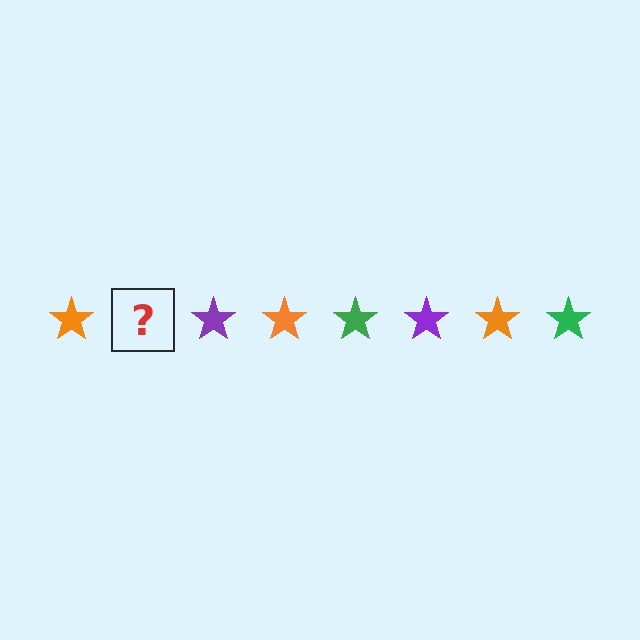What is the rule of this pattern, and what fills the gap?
The rule is that the pattern cycles through orange, green, purple stars. The gap should be filled with a green star.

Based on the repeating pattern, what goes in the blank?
The blank should be a green star.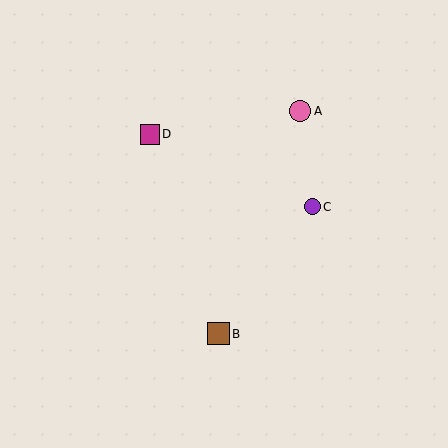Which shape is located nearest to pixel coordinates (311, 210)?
The purple circle (labeled C) at (312, 207) is nearest to that location.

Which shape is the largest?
The brown square (labeled B) is the largest.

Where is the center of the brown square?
The center of the brown square is at (218, 334).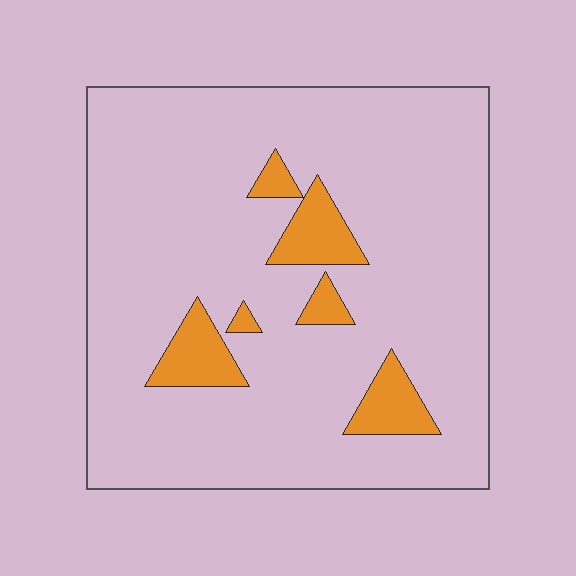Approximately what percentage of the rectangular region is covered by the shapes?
Approximately 10%.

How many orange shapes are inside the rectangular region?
6.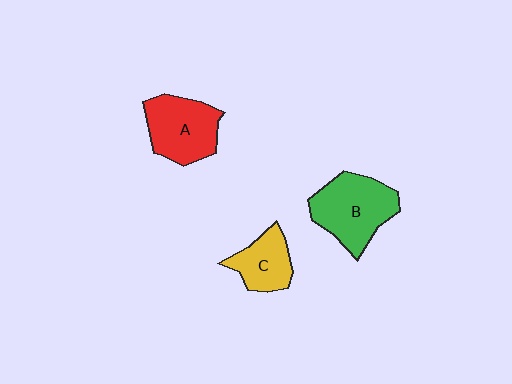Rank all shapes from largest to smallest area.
From largest to smallest: B (green), A (red), C (yellow).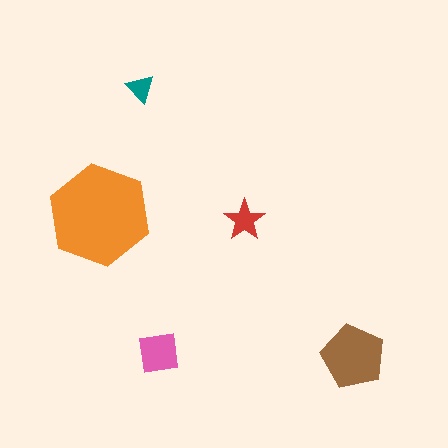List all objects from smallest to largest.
The teal triangle, the red star, the pink square, the brown pentagon, the orange hexagon.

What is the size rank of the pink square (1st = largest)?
3rd.